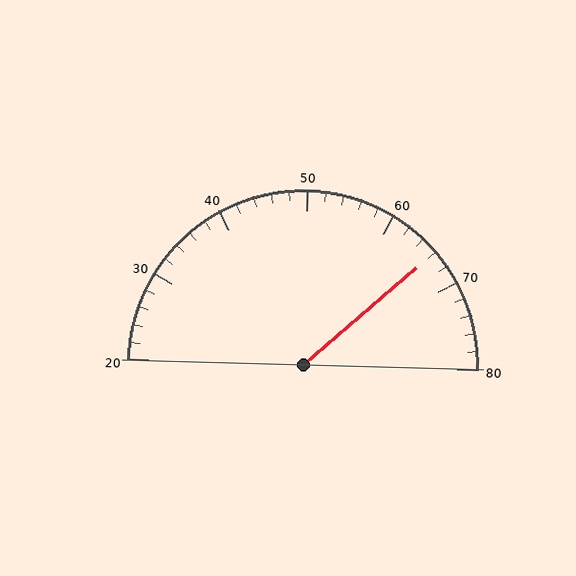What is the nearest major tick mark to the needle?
The nearest major tick mark is 70.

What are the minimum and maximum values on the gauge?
The gauge ranges from 20 to 80.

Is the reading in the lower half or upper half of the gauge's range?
The reading is in the upper half of the range (20 to 80).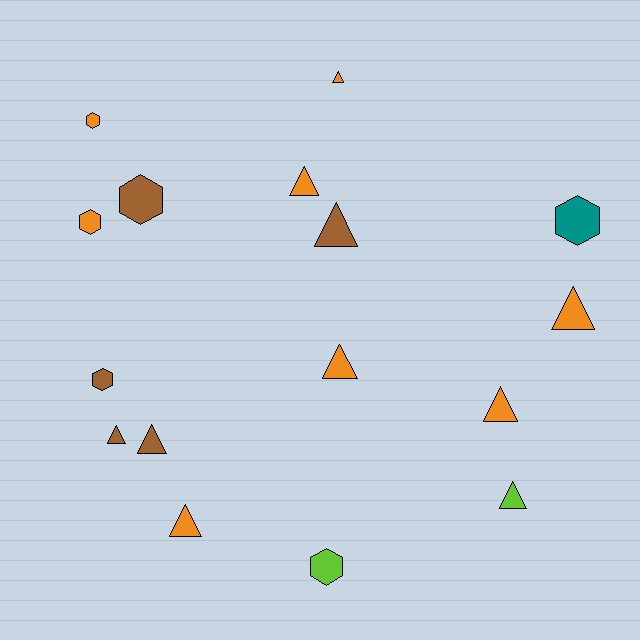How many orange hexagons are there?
There are 2 orange hexagons.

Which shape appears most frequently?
Triangle, with 10 objects.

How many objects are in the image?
There are 16 objects.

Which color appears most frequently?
Orange, with 8 objects.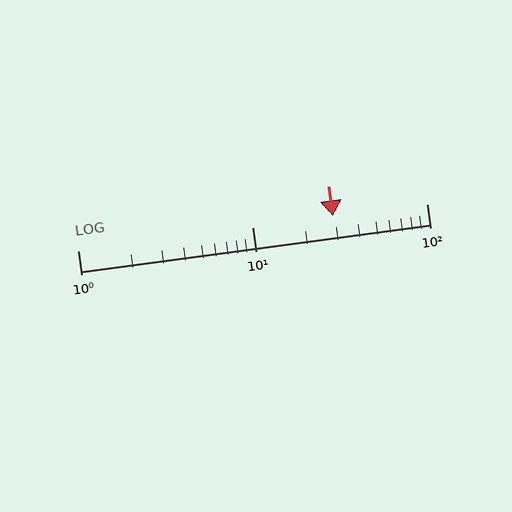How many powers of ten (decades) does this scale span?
The scale spans 2 decades, from 1 to 100.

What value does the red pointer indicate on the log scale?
The pointer indicates approximately 29.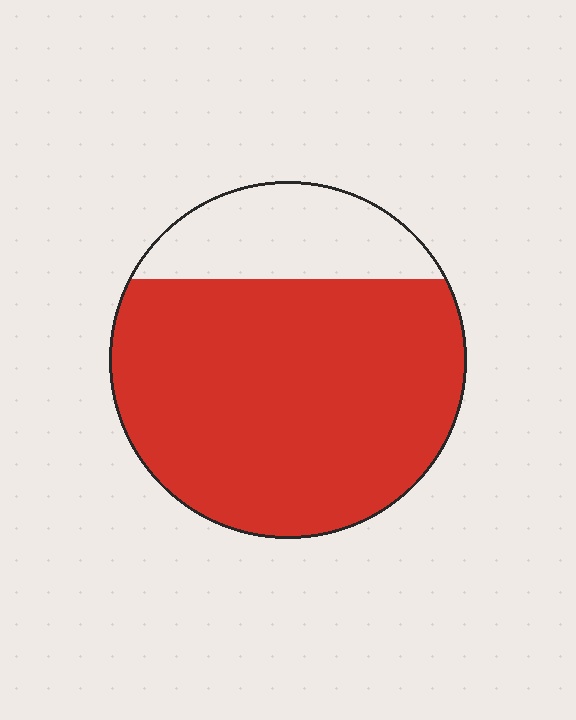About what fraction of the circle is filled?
About four fifths (4/5).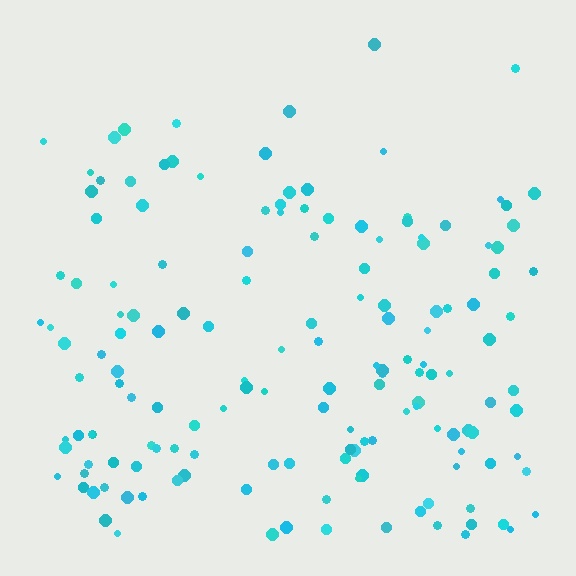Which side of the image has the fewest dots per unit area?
The top.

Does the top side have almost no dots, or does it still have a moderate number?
Still a moderate number, just noticeably fewer than the bottom.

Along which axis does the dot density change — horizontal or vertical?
Vertical.